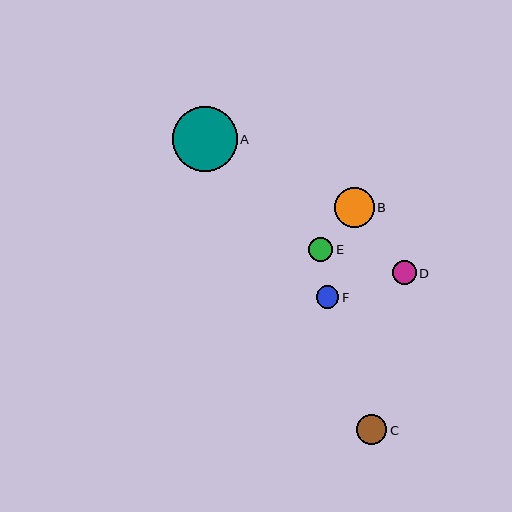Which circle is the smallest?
Circle F is the smallest with a size of approximately 22 pixels.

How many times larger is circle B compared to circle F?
Circle B is approximately 1.8 times the size of circle F.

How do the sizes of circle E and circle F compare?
Circle E and circle F are approximately the same size.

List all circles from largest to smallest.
From largest to smallest: A, B, C, E, D, F.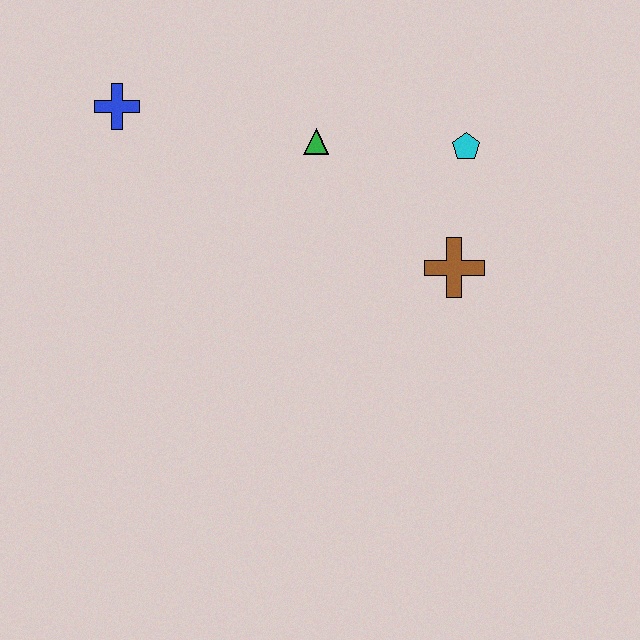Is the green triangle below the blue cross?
Yes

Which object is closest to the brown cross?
The cyan pentagon is closest to the brown cross.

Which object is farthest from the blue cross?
The brown cross is farthest from the blue cross.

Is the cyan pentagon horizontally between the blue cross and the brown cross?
No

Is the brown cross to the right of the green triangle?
Yes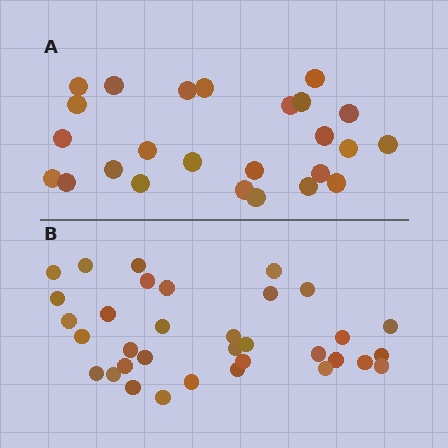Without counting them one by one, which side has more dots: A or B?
Region B (the bottom region) has more dots.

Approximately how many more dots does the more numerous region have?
Region B has roughly 8 or so more dots than region A.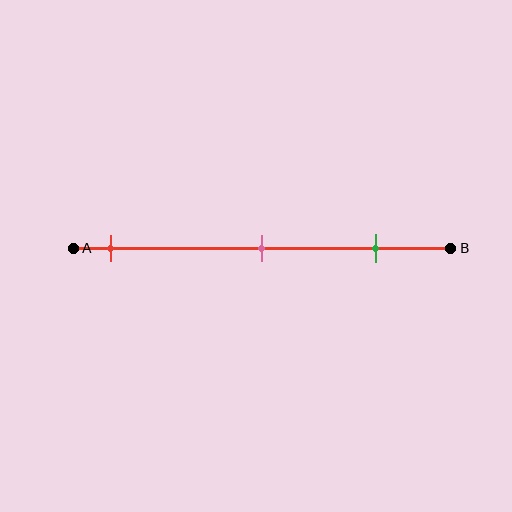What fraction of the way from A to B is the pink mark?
The pink mark is approximately 50% (0.5) of the way from A to B.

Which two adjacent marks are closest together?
The pink and green marks are the closest adjacent pair.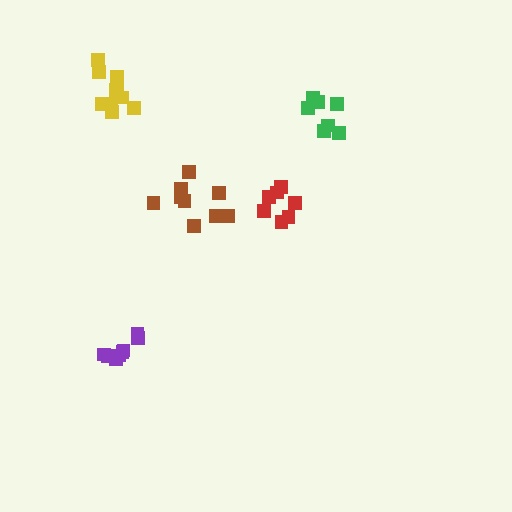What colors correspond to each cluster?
The clusters are colored: red, yellow, brown, purple, green.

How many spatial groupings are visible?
There are 5 spatial groupings.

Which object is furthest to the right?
The green cluster is rightmost.